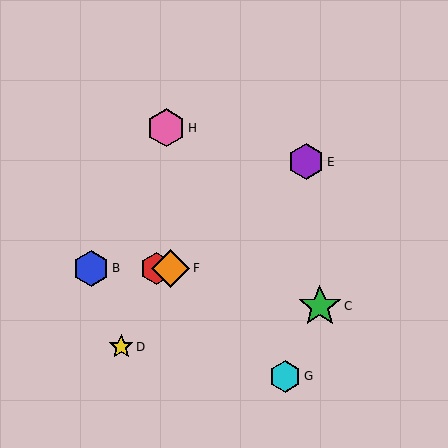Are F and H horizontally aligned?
No, F is at y≈268 and H is at y≈128.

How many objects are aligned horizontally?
3 objects (A, B, F) are aligned horizontally.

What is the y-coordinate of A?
Object A is at y≈268.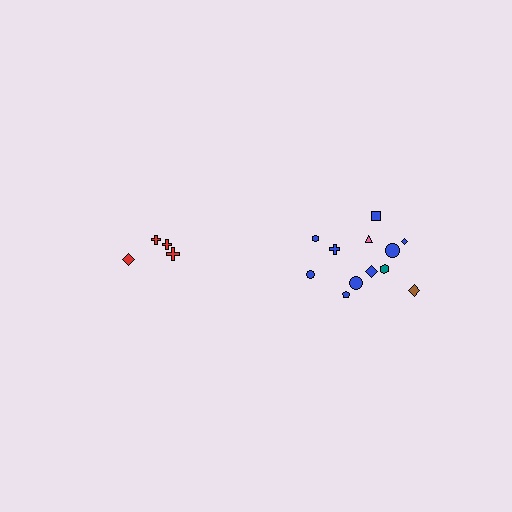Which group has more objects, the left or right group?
The right group.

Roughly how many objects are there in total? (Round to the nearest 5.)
Roughly 15 objects in total.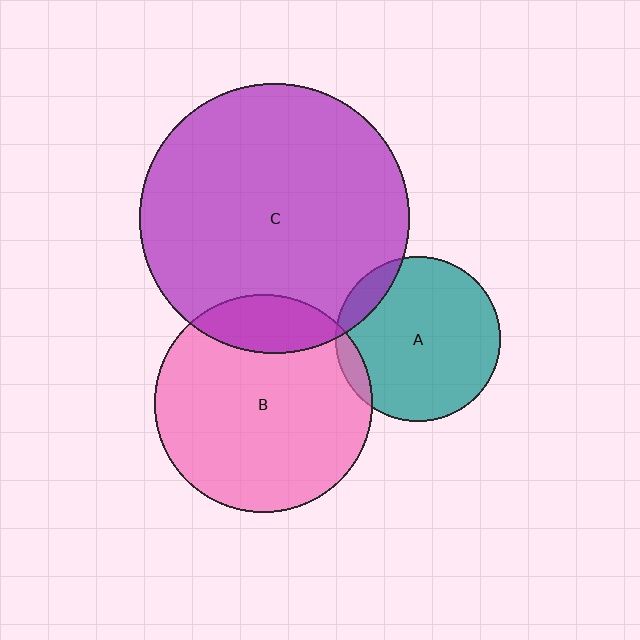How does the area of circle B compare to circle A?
Approximately 1.8 times.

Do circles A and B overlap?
Yes.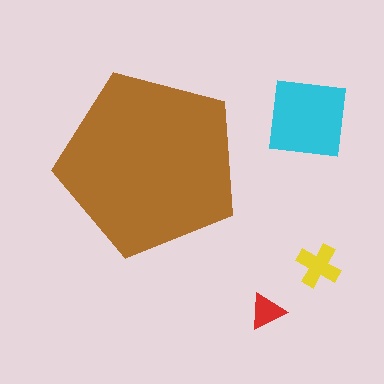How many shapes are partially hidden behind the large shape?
0 shapes are partially hidden.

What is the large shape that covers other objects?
A brown pentagon.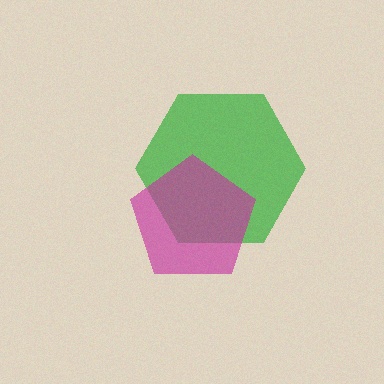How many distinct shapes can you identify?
There are 2 distinct shapes: a green hexagon, a magenta pentagon.